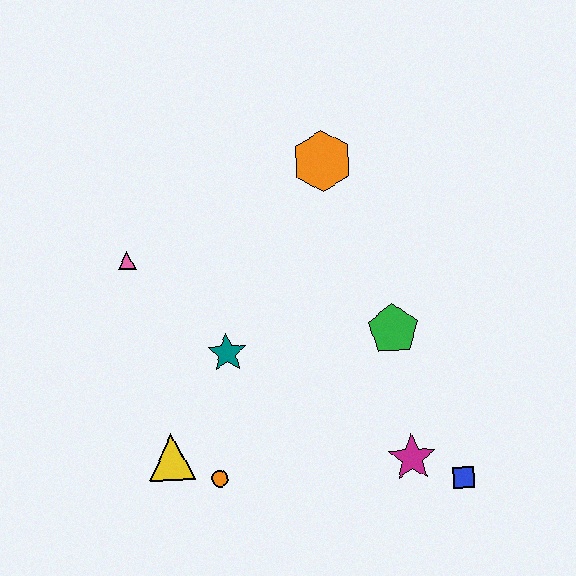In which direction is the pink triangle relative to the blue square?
The pink triangle is to the left of the blue square.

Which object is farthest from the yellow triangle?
The orange hexagon is farthest from the yellow triangle.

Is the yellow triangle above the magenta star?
Yes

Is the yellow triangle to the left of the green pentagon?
Yes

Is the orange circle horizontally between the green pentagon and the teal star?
No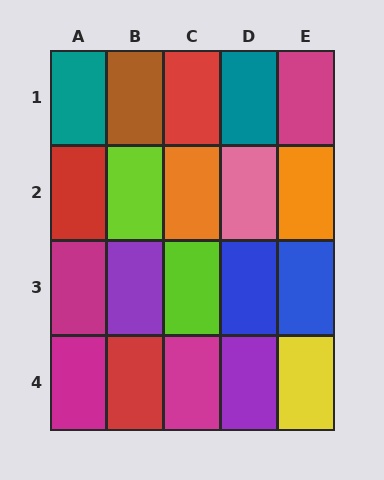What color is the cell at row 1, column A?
Teal.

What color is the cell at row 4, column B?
Red.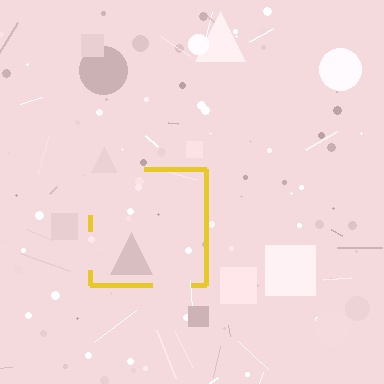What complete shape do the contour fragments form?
The contour fragments form a square.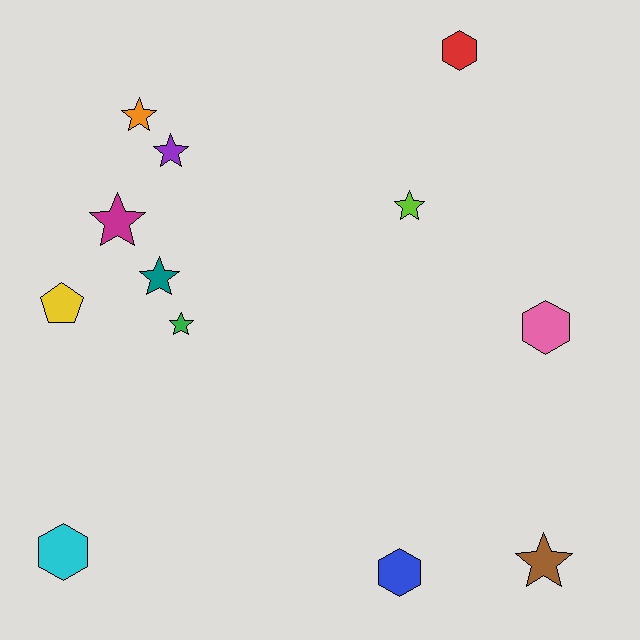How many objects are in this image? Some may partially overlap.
There are 12 objects.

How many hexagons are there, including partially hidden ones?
There are 4 hexagons.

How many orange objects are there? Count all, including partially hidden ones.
There is 1 orange object.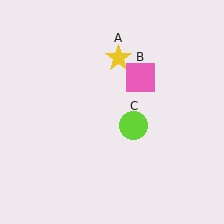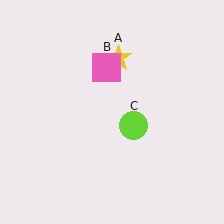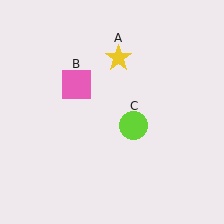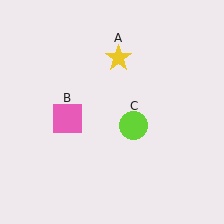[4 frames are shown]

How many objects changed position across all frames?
1 object changed position: pink square (object B).